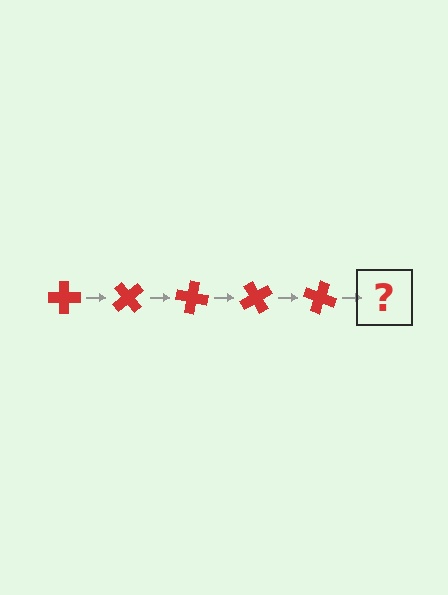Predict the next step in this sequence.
The next step is a red cross rotated 250 degrees.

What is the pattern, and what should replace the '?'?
The pattern is that the cross rotates 50 degrees each step. The '?' should be a red cross rotated 250 degrees.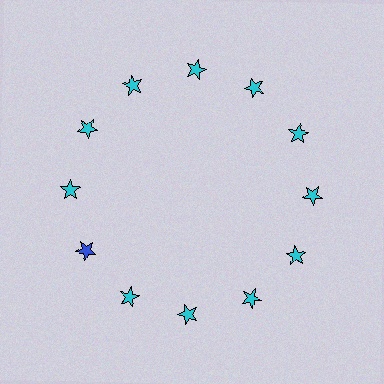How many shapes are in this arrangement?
There are 12 shapes arranged in a ring pattern.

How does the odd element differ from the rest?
It has a different color: blue instead of cyan.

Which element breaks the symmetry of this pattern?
The blue star at roughly the 8 o'clock position breaks the symmetry. All other shapes are cyan stars.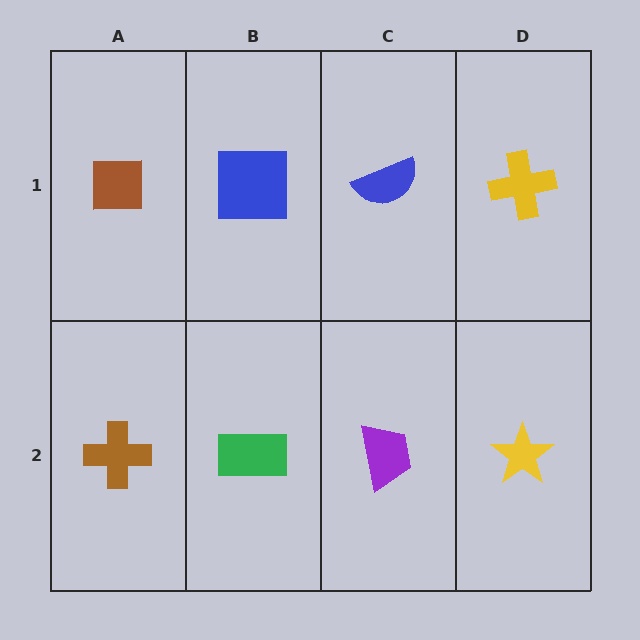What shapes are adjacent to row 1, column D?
A yellow star (row 2, column D), a blue semicircle (row 1, column C).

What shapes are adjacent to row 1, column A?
A brown cross (row 2, column A), a blue square (row 1, column B).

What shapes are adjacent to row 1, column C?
A purple trapezoid (row 2, column C), a blue square (row 1, column B), a yellow cross (row 1, column D).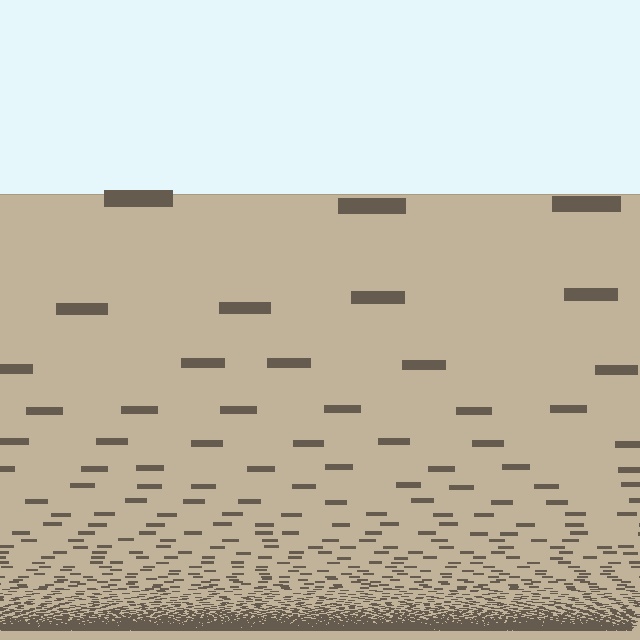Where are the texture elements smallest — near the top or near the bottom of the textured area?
Near the bottom.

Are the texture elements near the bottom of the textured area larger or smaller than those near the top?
Smaller. The gradient is inverted — elements near the bottom are smaller and denser.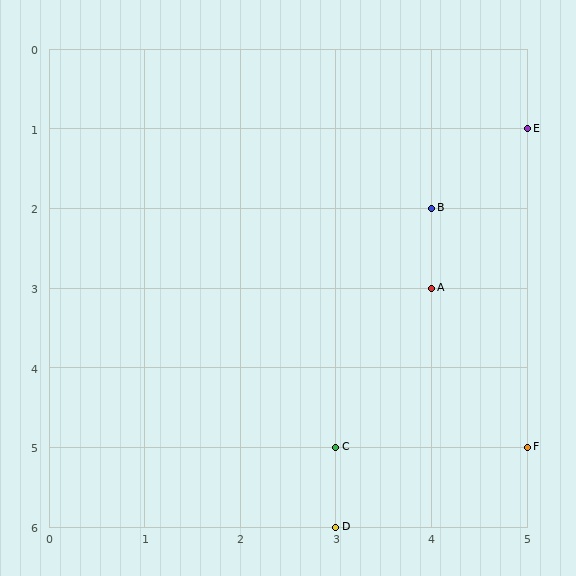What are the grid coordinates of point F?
Point F is at grid coordinates (5, 5).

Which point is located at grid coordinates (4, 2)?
Point B is at (4, 2).